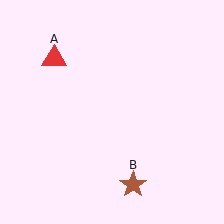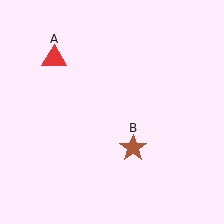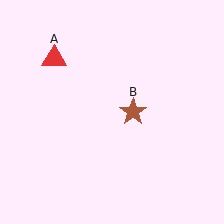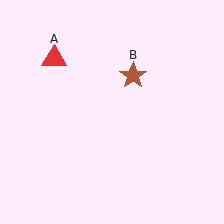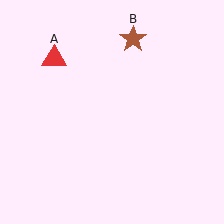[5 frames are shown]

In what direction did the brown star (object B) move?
The brown star (object B) moved up.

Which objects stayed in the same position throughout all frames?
Red triangle (object A) remained stationary.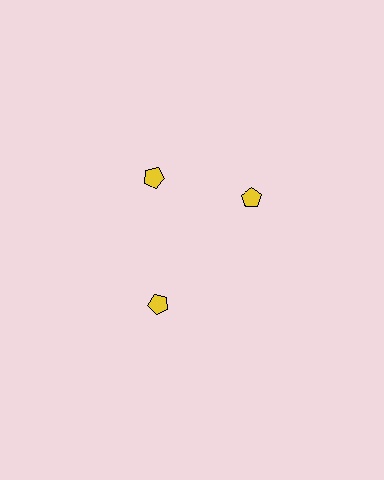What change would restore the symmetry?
The symmetry would be restored by rotating it back into even spacing with its neighbors so that all 3 pentagons sit at equal angles and equal distance from the center.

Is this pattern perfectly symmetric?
No. The 3 yellow pentagons are arranged in a ring, but one element near the 3 o'clock position is rotated out of alignment along the ring, breaking the 3-fold rotational symmetry.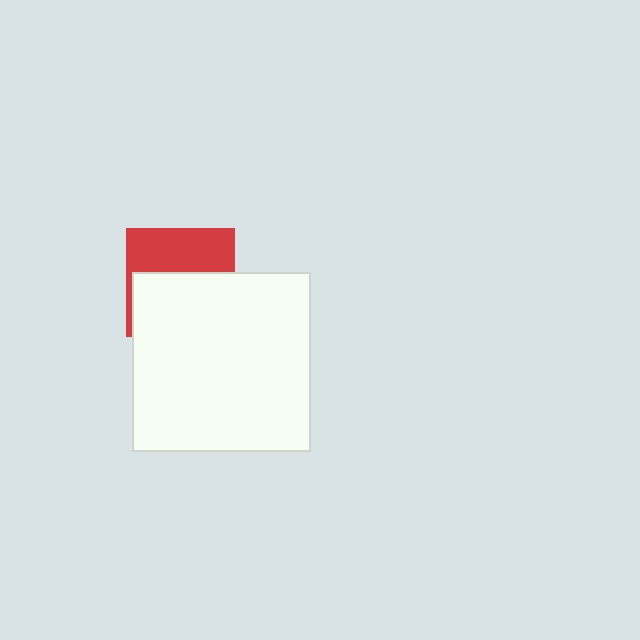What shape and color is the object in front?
The object in front is a white square.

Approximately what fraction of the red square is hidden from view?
Roughly 57% of the red square is hidden behind the white square.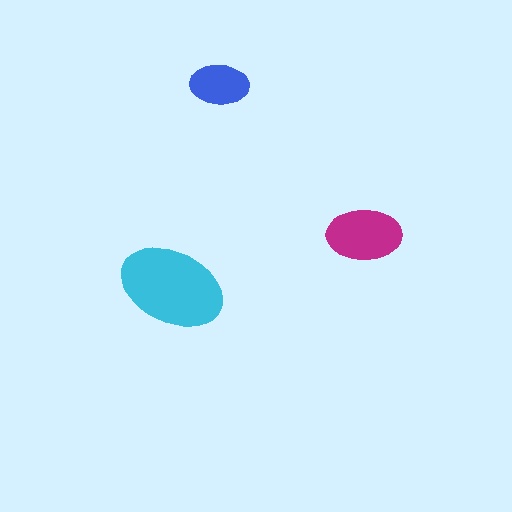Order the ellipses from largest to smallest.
the cyan one, the magenta one, the blue one.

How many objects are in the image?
There are 3 objects in the image.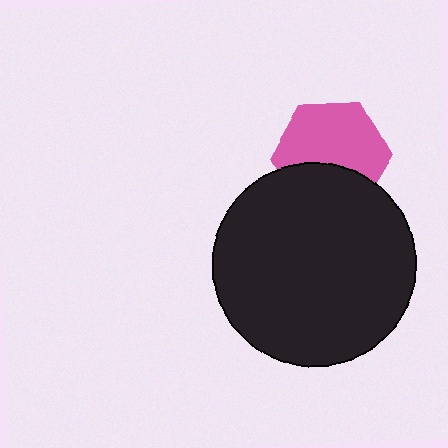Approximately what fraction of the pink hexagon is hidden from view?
Roughly 36% of the pink hexagon is hidden behind the black circle.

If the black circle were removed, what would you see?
You would see the complete pink hexagon.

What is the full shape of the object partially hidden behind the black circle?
The partially hidden object is a pink hexagon.